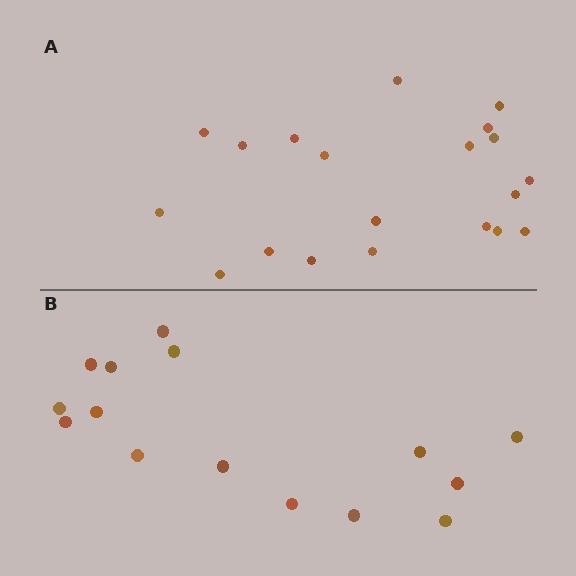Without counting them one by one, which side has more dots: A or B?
Region A (the top region) has more dots.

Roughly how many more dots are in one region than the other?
Region A has about 5 more dots than region B.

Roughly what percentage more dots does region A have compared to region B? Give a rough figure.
About 35% more.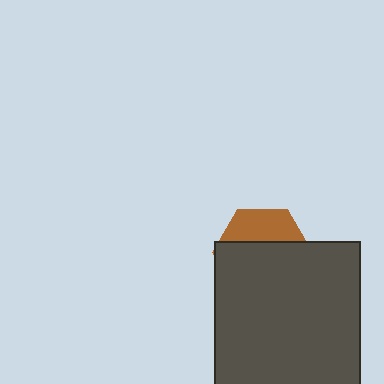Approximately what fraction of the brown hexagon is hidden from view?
Roughly 66% of the brown hexagon is hidden behind the dark gray square.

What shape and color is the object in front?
The object in front is a dark gray square.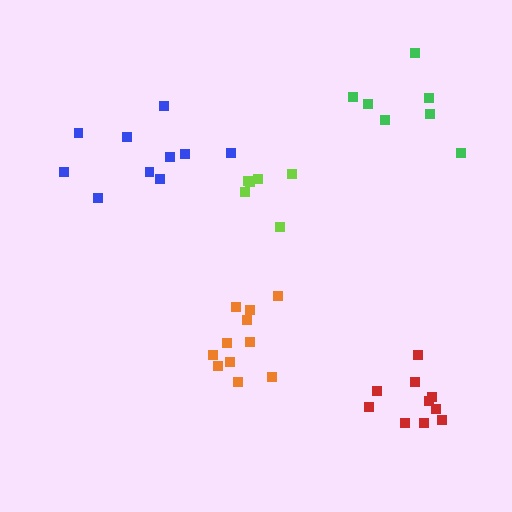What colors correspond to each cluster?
The clusters are colored: orange, lime, green, blue, red.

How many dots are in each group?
Group 1: 11 dots, Group 2: 6 dots, Group 3: 7 dots, Group 4: 10 dots, Group 5: 10 dots (44 total).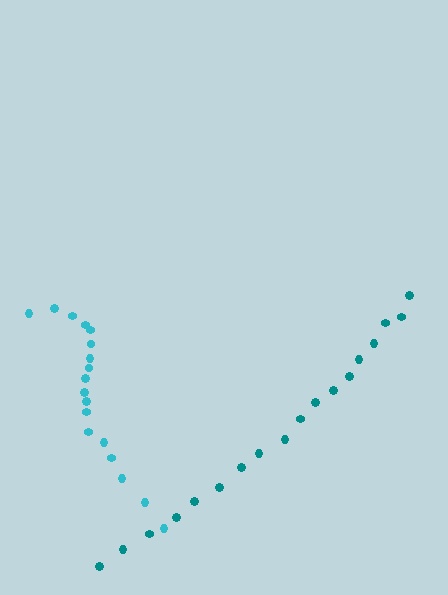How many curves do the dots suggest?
There are 2 distinct paths.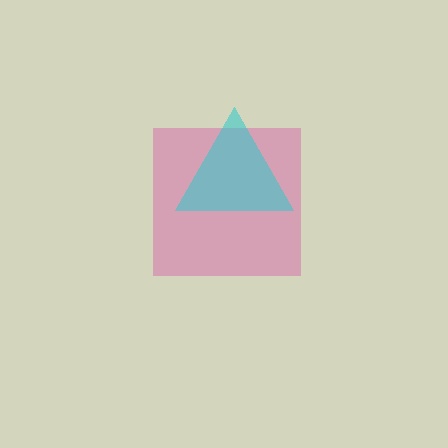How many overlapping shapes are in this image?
There are 2 overlapping shapes in the image.